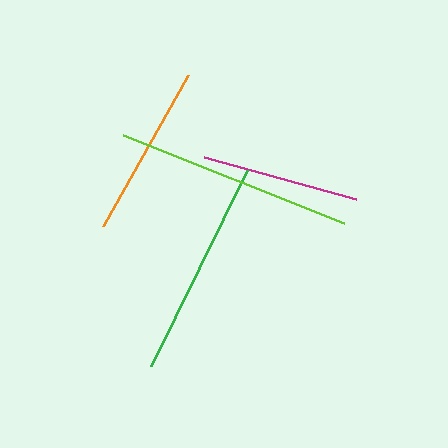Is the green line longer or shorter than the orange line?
The green line is longer than the orange line.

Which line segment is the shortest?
The magenta line is the shortest at approximately 157 pixels.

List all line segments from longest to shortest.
From longest to shortest: lime, green, orange, magenta.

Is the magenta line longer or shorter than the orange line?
The orange line is longer than the magenta line.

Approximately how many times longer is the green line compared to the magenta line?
The green line is approximately 1.4 times the length of the magenta line.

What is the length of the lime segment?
The lime segment is approximately 238 pixels long.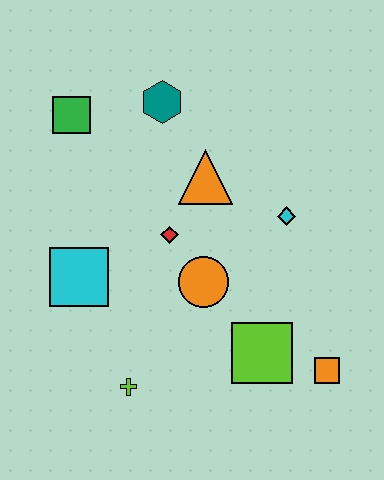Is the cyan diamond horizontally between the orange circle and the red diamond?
No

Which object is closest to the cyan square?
The red diamond is closest to the cyan square.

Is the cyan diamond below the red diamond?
No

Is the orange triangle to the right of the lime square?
No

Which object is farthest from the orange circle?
The green square is farthest from the orange circle.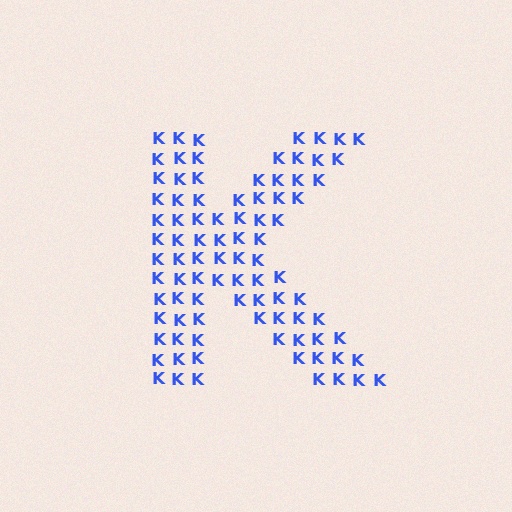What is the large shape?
The large shape is the letter K.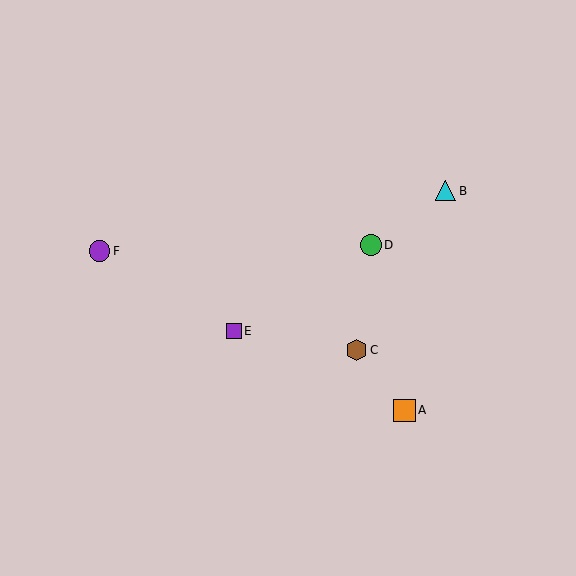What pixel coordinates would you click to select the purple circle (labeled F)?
Click at (99, 251) to select the purple circle F.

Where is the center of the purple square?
The center of the purple square is at (234, 331).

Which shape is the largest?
The orange square (labeled A) is the largest.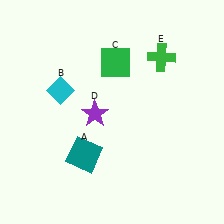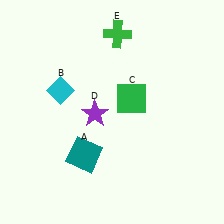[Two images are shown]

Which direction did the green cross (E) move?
The green cross (E) moved left.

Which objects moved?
The objects that moved are: the green square (C), the green cross (E).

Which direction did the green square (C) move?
The green square (C) moved down.